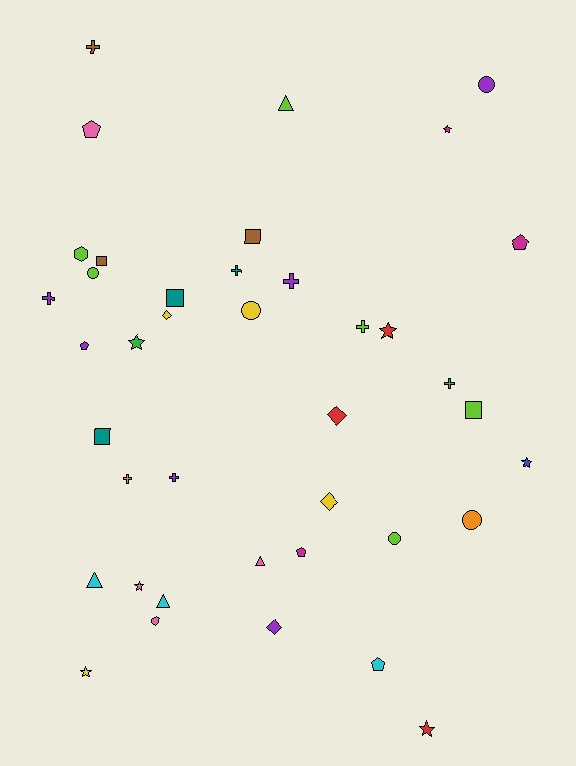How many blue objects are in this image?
There is 1 blue object.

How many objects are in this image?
There are 40 objects.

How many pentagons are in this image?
There are 5 pentagons.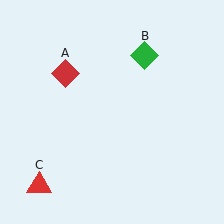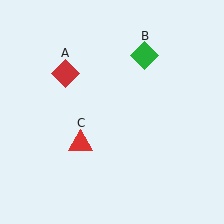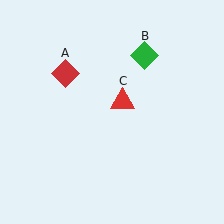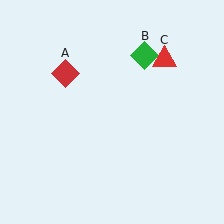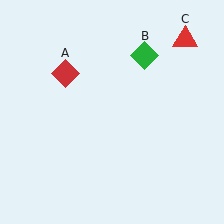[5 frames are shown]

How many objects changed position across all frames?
1 object changed position: red triangle (object C).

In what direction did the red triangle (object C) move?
The red triangle (object C) moved up and to the right.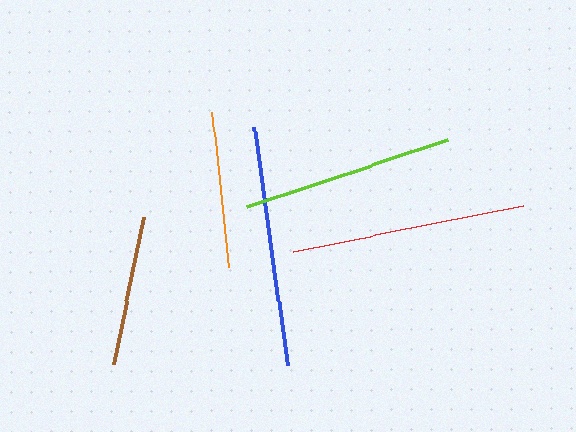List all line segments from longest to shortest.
From longest to shortest: blue, red, lime, orange, brown.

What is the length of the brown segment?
The brown segment is approximately 150 pixels long.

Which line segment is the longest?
The blue line is the longest at approximately 240 pixels.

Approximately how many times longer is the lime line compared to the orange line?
The lime line is approximately 1.4 times the length of the orange line.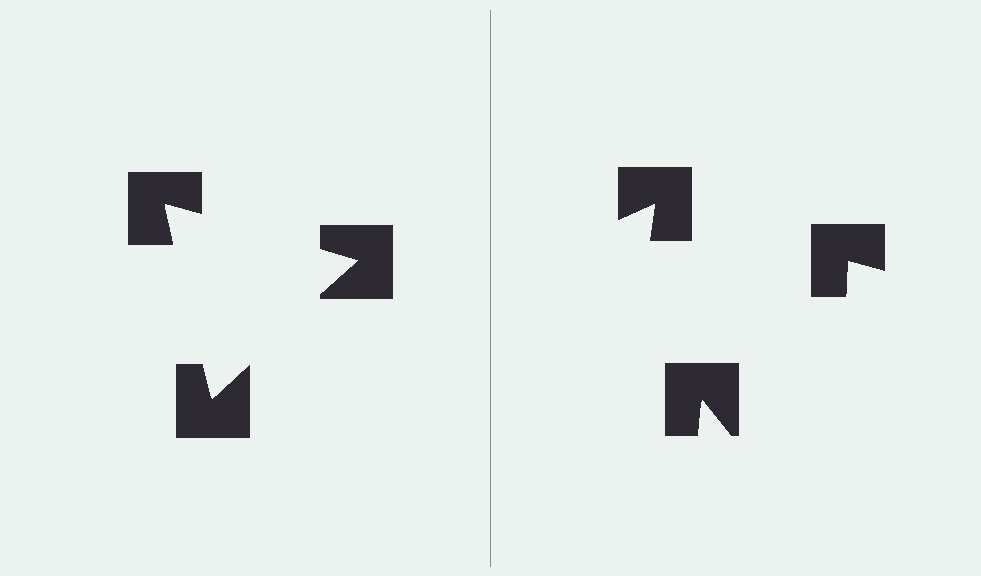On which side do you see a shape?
An illusory triangle appears on the left side. On the right side the wedge cuts are rotated, so no coherent shape forms.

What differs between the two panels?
The notched squares are positioned identically on both sides; only the wedge orientations differ. On the left they align to a triangle; on the right they are misaligned.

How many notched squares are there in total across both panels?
6 — 3 on each side.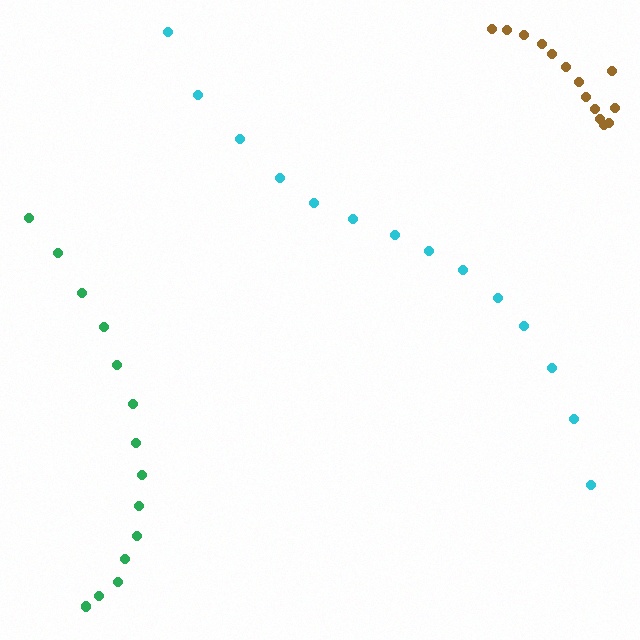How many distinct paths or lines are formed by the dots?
There are 3 distinct paths.